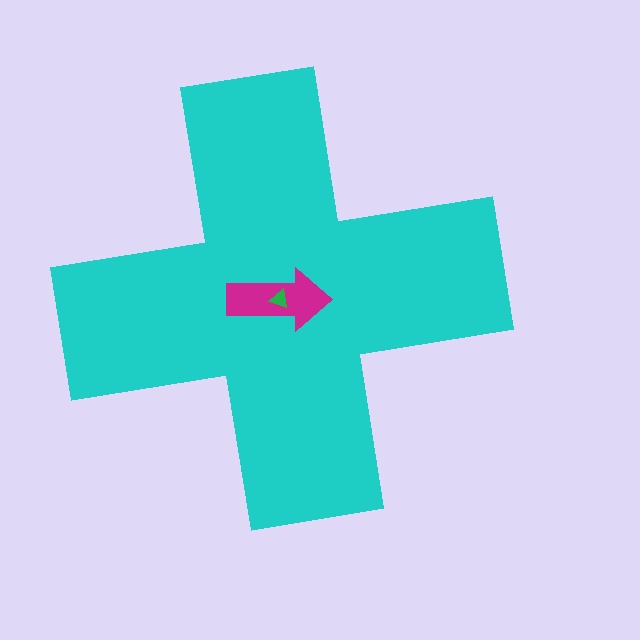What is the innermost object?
The green triangle.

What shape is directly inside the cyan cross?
The magenta arrow.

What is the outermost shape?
The cyan cross.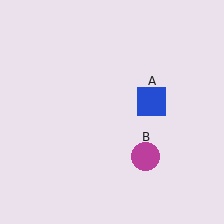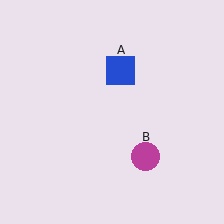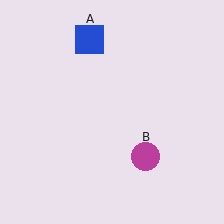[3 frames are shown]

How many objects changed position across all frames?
1 object changed position: blue square (object A).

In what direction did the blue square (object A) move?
The blue square (object A) moved up and to the left.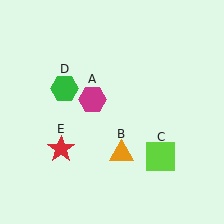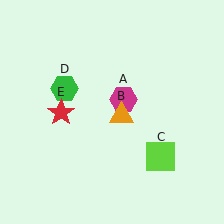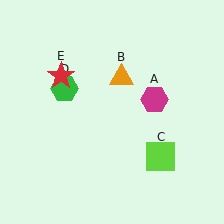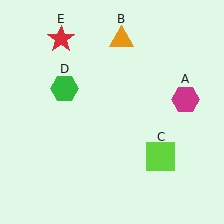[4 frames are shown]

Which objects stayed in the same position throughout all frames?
Lime square (object C) and green hexagon (object D) remained stationary.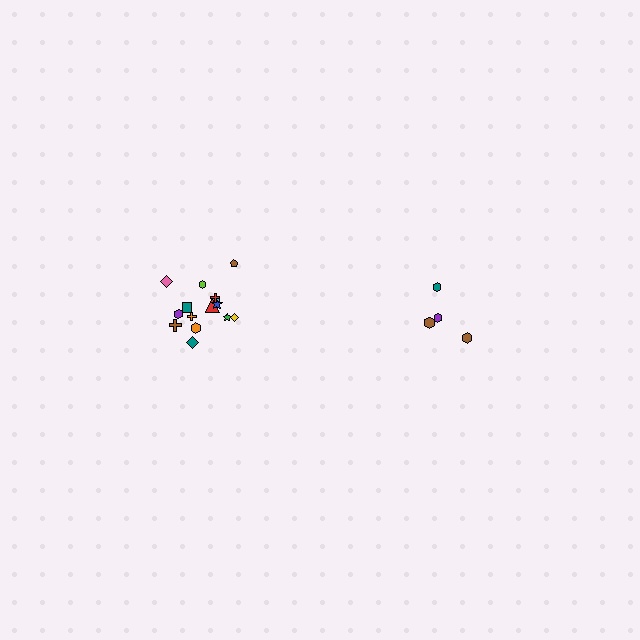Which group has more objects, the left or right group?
The left group.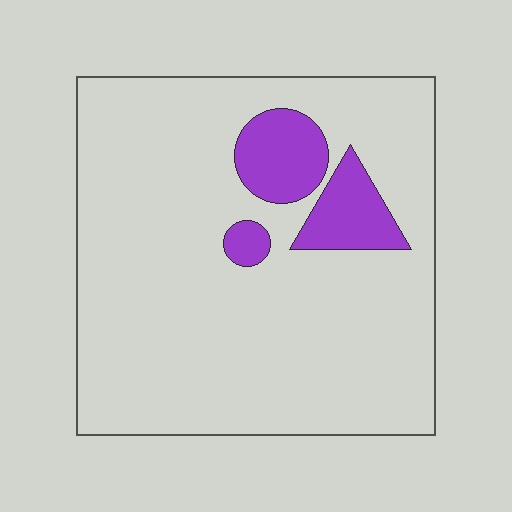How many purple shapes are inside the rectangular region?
3.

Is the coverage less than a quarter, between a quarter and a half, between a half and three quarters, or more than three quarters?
Less than a quarter.